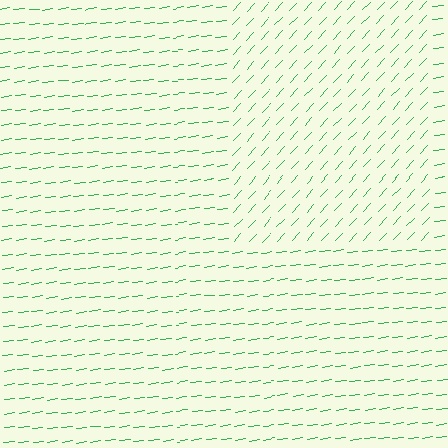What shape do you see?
I see a rectangle.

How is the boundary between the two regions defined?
The boundary is defined purely by a change in line orientation (approximately 39 degrees difference). All lines are the same color and thickness.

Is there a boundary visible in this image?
Yes, there is a texture boundary formed by a change in line orientation.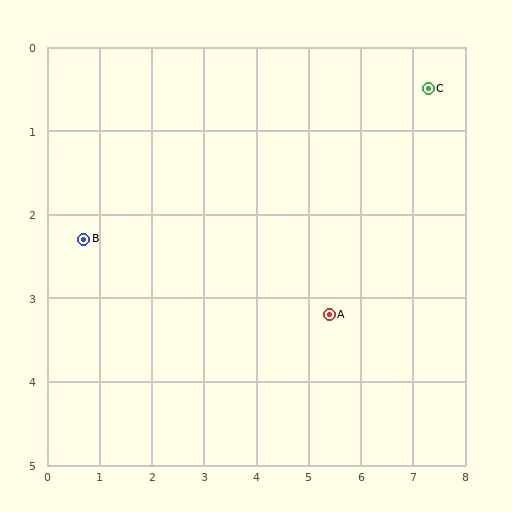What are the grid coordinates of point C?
Point C is at approximately (7.3, 0.5).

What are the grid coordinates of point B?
Point B is at approximately (0.7, 2.3).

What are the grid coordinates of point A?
Point A is at approximately (5.4, 3.2).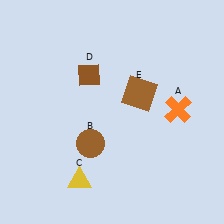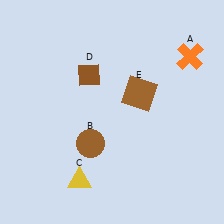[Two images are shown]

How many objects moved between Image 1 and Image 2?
1 object moved between the two images.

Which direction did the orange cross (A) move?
The orange cross (A) moved up.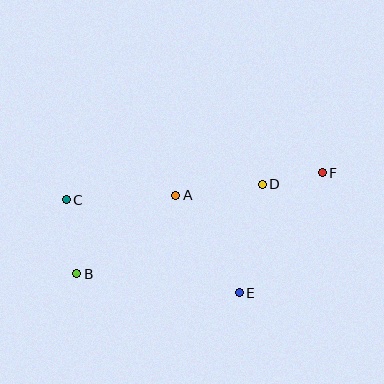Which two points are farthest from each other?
Points B and F are farthest from each other.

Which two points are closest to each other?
Points D and F are closest to each other.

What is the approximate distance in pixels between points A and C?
The distance between A and C is approximately 110 pixels.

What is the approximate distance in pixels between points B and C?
The distance between B and C is approximately 75 pixels.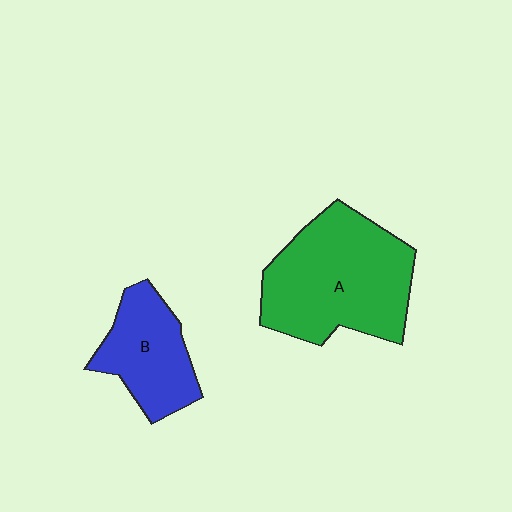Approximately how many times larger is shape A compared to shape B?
Approximately 1.8 times.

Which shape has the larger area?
Shape A (green).